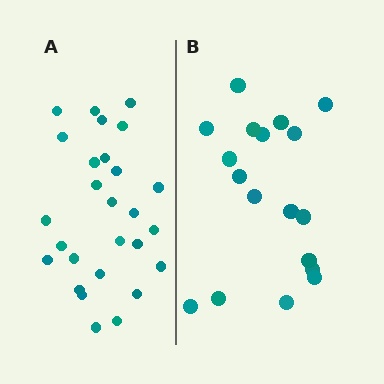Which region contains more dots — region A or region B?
Region A (the left region) has more dots.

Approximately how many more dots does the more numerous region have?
Region A has roughly 8 or so more dots than region B.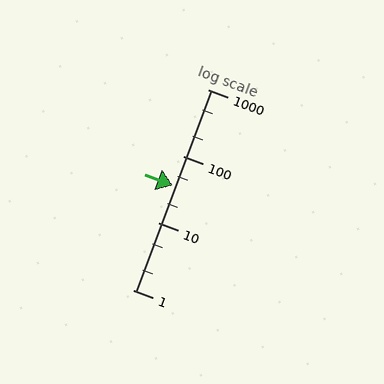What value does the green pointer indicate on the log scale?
The pointer indicates approximately 36.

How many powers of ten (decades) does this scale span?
The scale spans 3 decades, from 1 to 1000.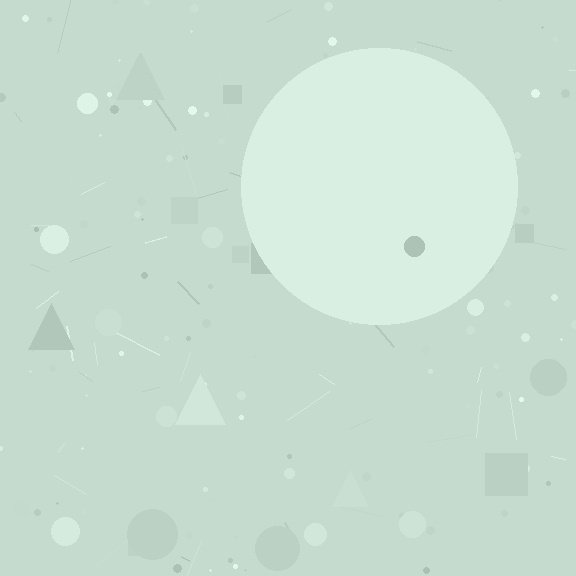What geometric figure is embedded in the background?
A circle is embedded in the background.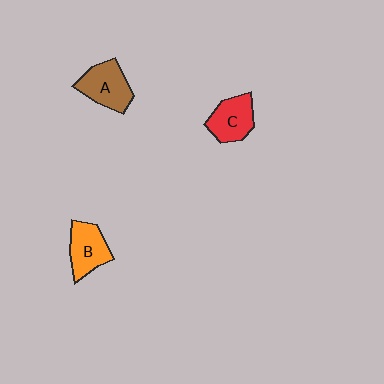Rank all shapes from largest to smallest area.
From largest to smallest: A (brown), B (orange), C (red).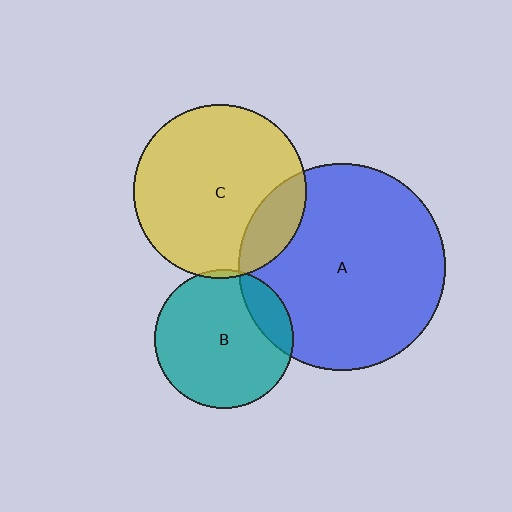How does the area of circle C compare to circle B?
Approximately 1.6 times.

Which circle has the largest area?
Circle A (blue).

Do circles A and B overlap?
Yes.